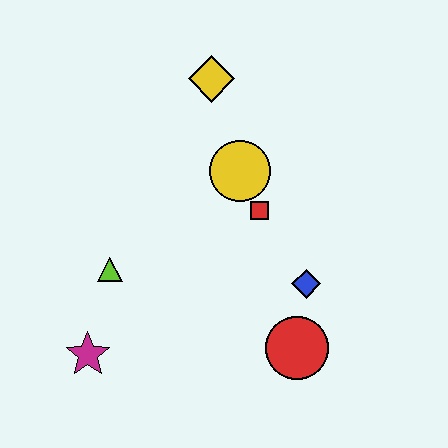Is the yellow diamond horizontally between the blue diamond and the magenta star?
Yes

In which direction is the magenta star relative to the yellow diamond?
The magenta star is below the yellow diamond.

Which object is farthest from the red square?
The magenta star is farthest from the red square.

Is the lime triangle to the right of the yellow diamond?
No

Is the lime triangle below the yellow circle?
Yes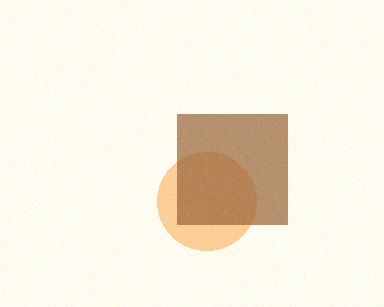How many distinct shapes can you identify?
There are 2 distinct shapes: an orange circle, a brown square.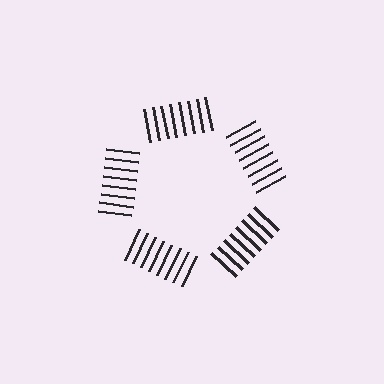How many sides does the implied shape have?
5 sides — the line-ends trace a pentagon.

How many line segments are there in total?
40 — 8 along each of the 5 edges.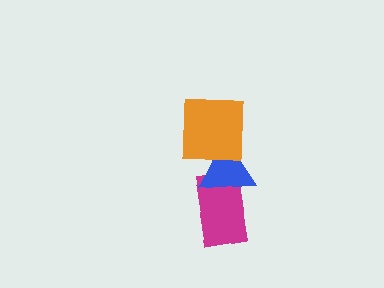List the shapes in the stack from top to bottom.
From top to bottom: the orange square, the blue triangle, the magenta rectangle.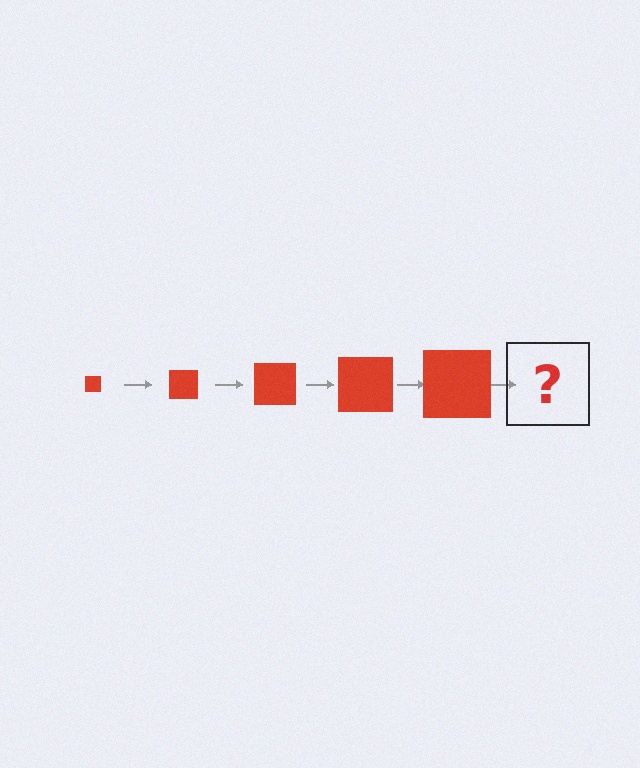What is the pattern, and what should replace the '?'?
The pattern is that the square gets progressively larger each step. The '?' should be a red square, larger than the previous one.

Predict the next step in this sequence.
The next step is a red square, larger than the previous one.